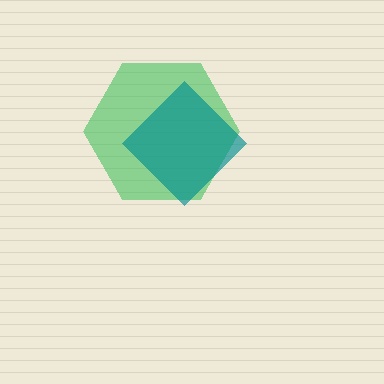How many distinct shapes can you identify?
There are 2 distinct shapes: a green hexagon, a teal diamond.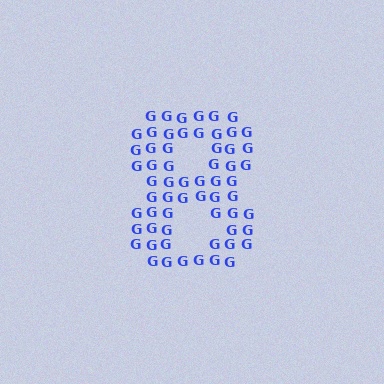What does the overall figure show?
The overall figure shows the digit 8.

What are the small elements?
The small elements are letter G's.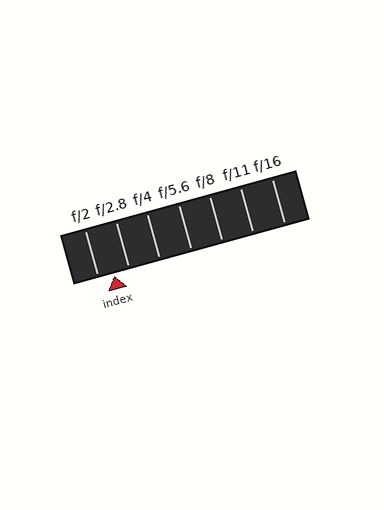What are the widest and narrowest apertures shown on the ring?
The widest aperture shown is f/2 and the narrowest is f/16.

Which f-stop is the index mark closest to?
The index mark is closest to f/2.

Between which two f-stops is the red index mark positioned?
The index mark is between f/2 and f/2.8.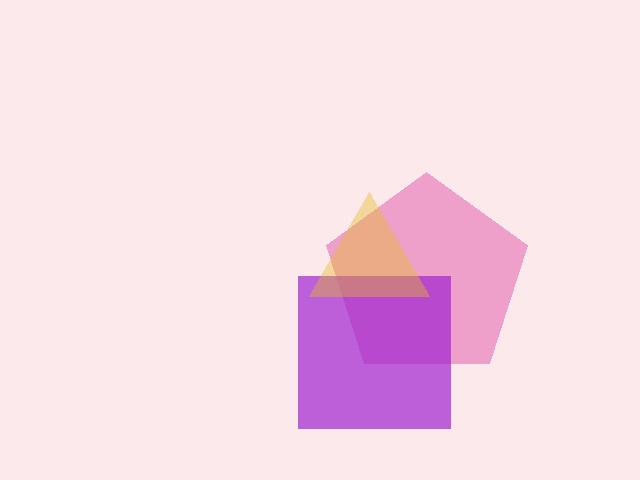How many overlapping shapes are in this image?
There are 3 overlapping shapes in the image.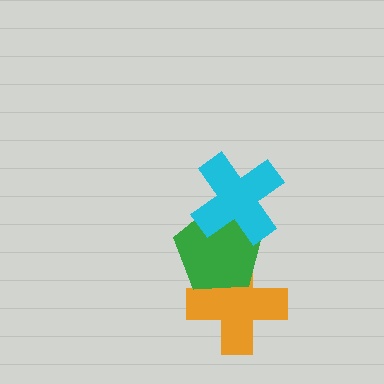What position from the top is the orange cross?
The orange cross is 3rd from the top.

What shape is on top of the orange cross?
The green pentagon is on top of the orange cross.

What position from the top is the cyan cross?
The cyan cross is 1st from the top.